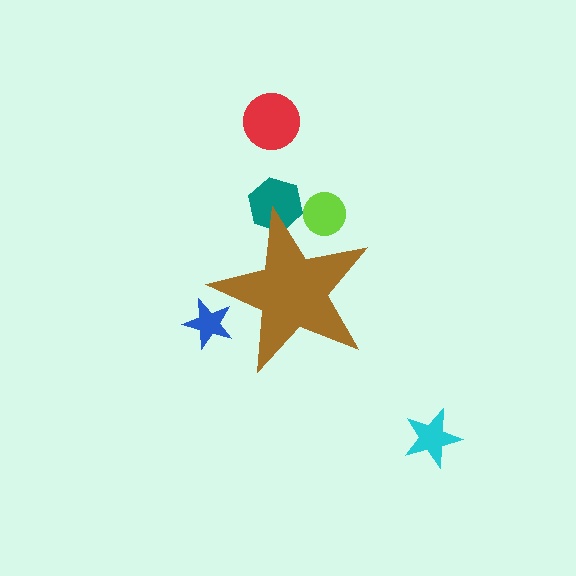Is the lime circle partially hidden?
Yes, the lime circle is partially hidden behind the brown star.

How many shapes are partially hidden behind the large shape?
3 shapes are partially hidden.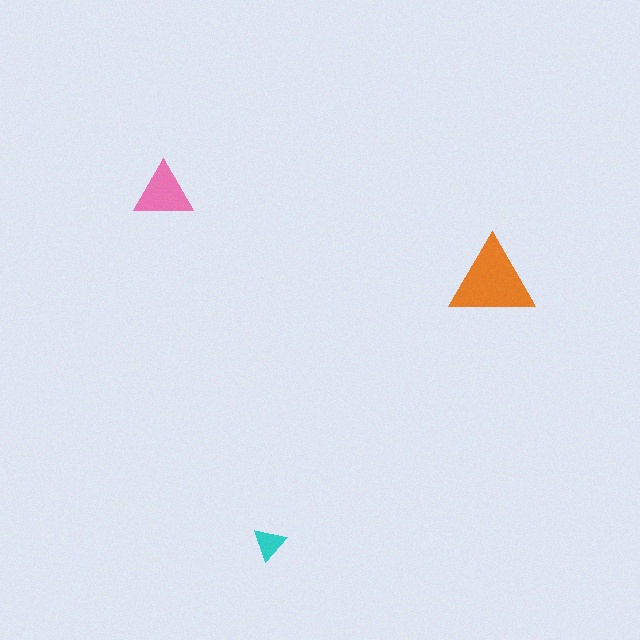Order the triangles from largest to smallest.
the orange one, the pink one, the cyan one.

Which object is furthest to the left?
The pink triangle is leftmost.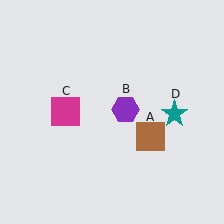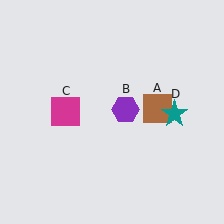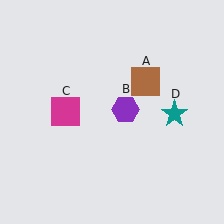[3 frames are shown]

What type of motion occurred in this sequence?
The brown square (object A) rotated counterclockwise around the center of the scene.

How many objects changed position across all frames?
1 object changed position: brown square (object A).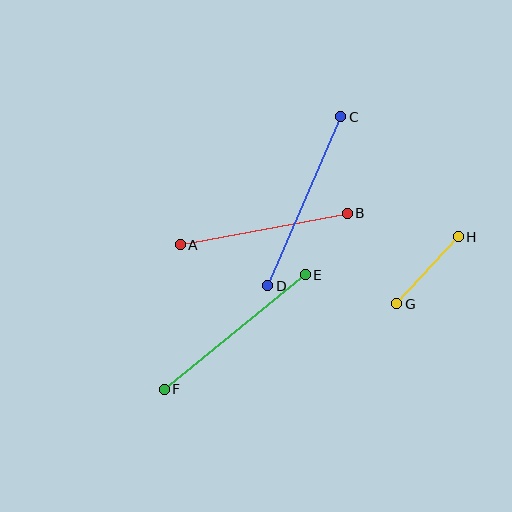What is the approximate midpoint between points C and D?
The midpoint is at approximately (304, 201) pixels.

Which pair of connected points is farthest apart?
Points C and D are farthest apart.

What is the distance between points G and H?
The distance is approximately 91 pixels.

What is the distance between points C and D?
The distance is approximately 184 pixels.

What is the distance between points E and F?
The distance is approximately 181 pixels.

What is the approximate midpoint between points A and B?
The midpoint is at approximately (264, 229) pixels.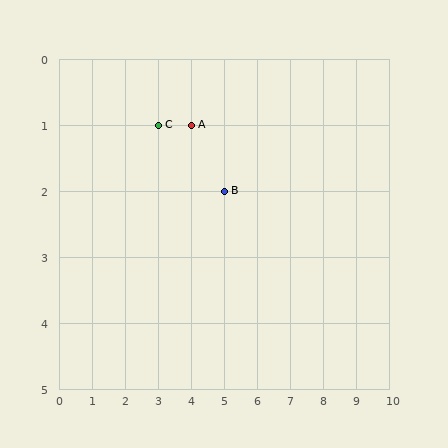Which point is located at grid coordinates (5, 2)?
Point B is at (5, 2).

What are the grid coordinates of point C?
Point C is at grid coordinates (3, 1).